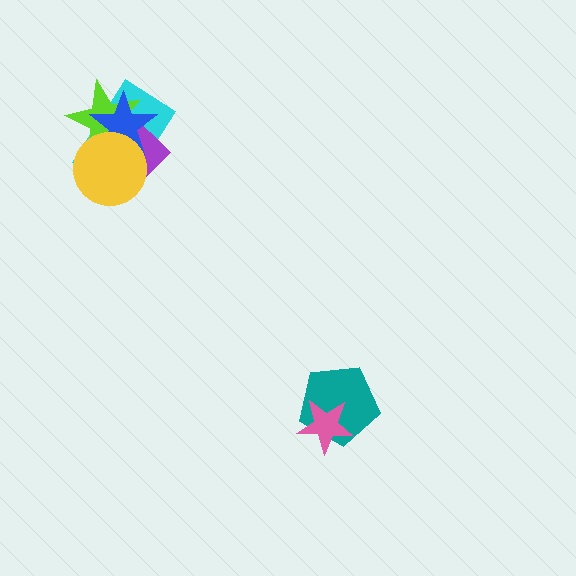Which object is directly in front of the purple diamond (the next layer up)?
The blue star is directly in front of the purple diamond.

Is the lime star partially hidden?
Yes, it is partially covered by another shape.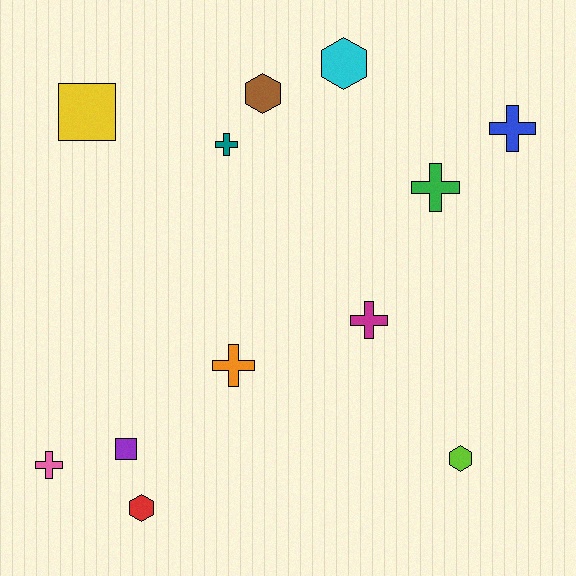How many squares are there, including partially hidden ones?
There are 2 squares.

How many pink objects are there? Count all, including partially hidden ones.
There is 1 pink object.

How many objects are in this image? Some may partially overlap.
There are 12 objects.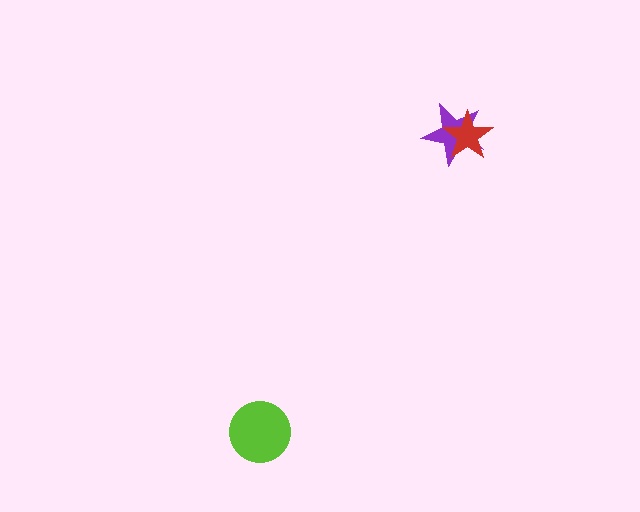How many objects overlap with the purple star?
1 object overlaps with the purple star.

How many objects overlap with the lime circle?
0 objects overlap with the lime circle.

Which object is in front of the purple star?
The red star is in front of the purple star.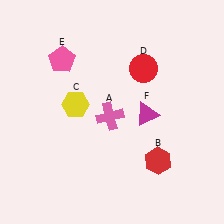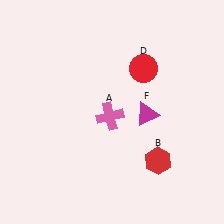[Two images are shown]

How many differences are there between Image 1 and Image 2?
There are 2 differences between the two images.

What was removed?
The pink pentagon (E), the yellow hexagon (C) were removed in Image 2.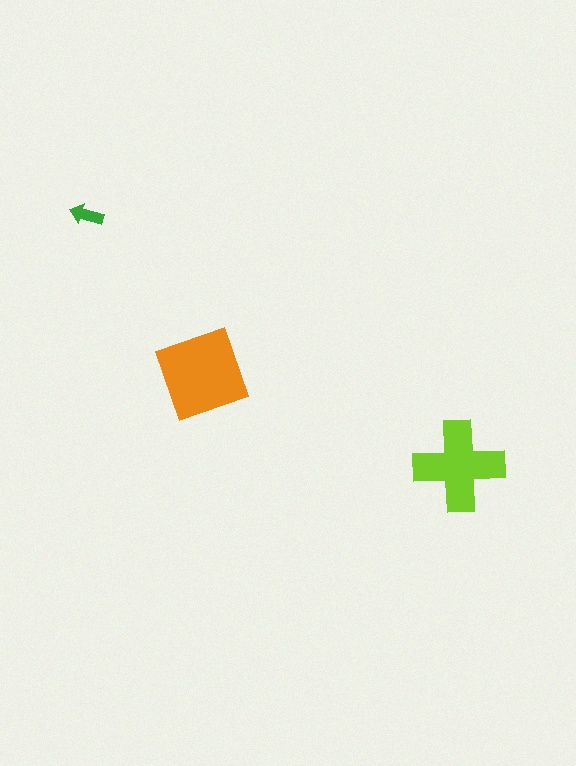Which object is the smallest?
The green arrow.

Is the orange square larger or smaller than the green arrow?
Larger.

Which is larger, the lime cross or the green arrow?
The lime cross.